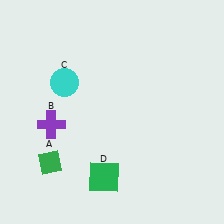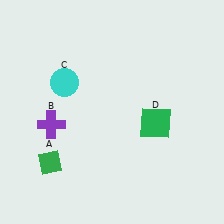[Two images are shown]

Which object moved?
The green square (D) moved up.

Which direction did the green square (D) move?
The green square (D) moved up.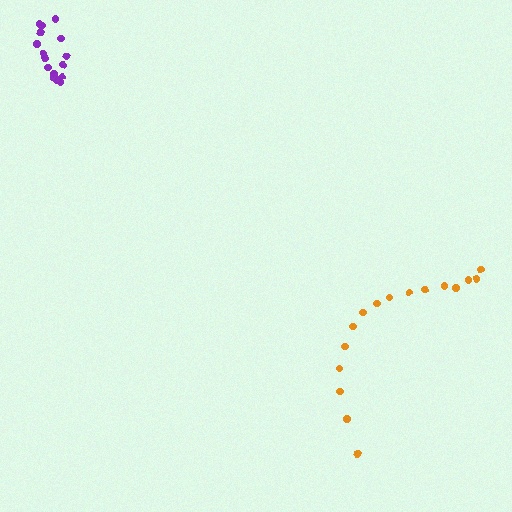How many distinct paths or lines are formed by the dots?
There are 2 distinct paths.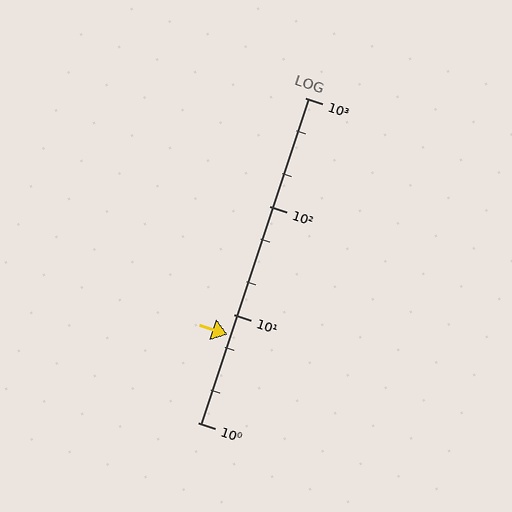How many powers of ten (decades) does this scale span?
The scale spans 3 decades, from 1 to 1000.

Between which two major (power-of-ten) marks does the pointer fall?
The pointer is between 1 and 10.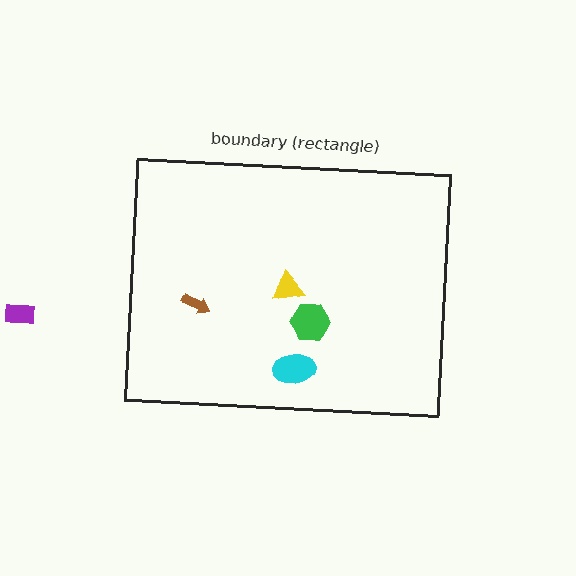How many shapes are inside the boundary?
4 inside, 1 outside.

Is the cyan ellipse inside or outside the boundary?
Inside.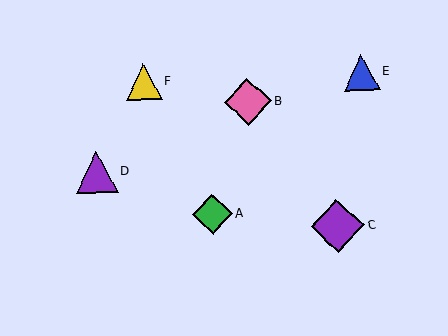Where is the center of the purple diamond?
The center of the purple diamond is at (337, 226).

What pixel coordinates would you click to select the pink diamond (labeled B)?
Click at (248, 102) to select the pink diamond B.